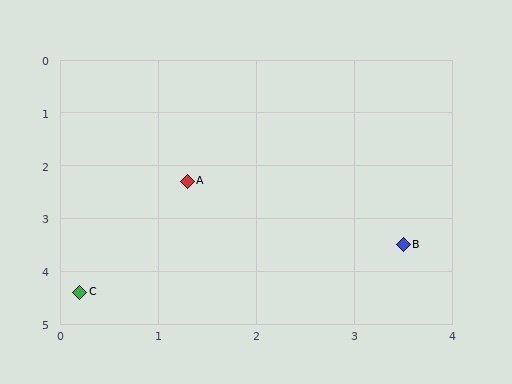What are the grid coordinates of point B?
Point B is at approximately (3.5, 3.5).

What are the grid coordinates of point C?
Point C is at approximately (0.2, 4.4).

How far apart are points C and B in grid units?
Points C and B are about 3.4 grid units apart.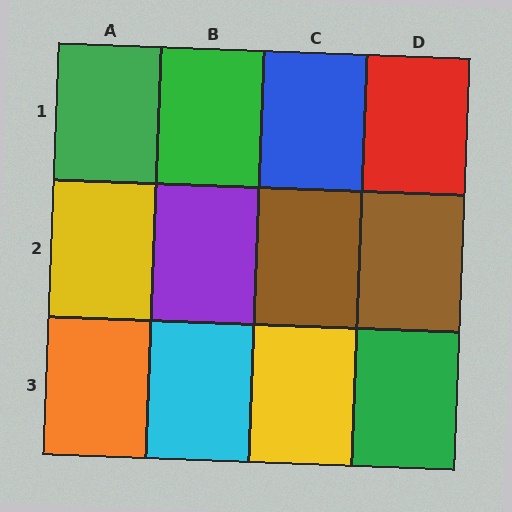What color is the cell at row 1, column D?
Red.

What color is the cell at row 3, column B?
Cyan.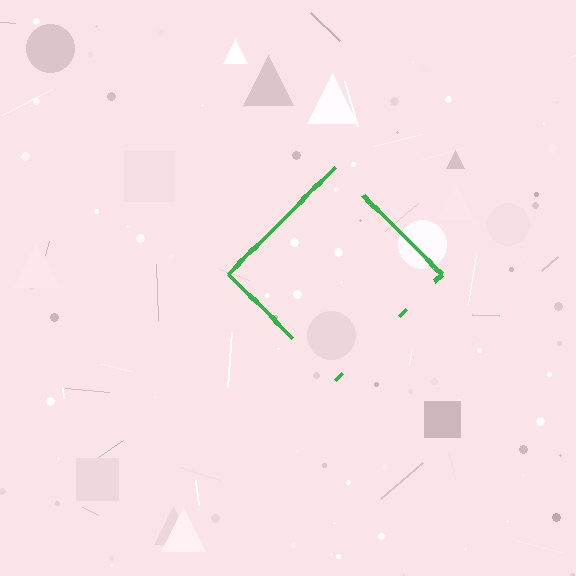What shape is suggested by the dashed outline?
The dashed outline suggests a diamond.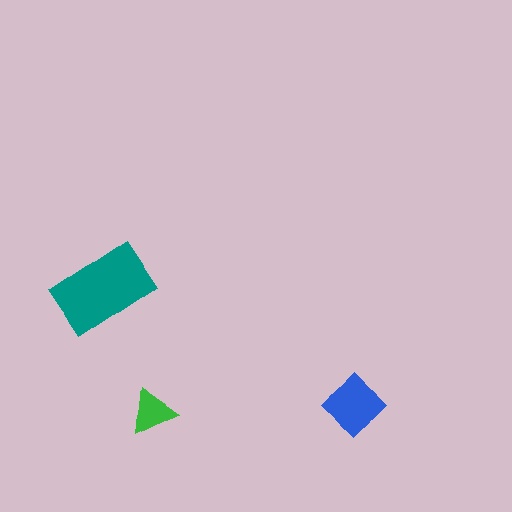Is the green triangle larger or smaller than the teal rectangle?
Smaller.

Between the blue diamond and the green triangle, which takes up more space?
The blue diamond.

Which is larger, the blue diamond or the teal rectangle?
The teal rectangle.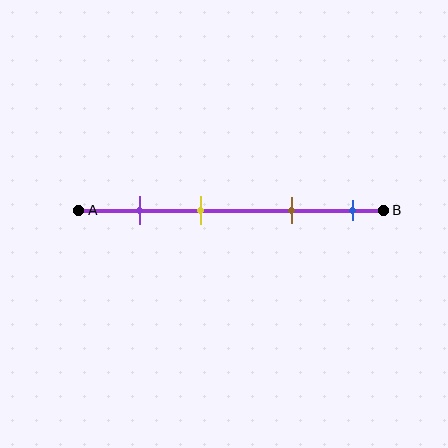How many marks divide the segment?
There are 4 marks dividing the segment.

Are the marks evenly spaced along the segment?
No, the marks are not evenly spaced.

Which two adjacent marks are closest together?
The purple and yellow marks are the closest adjacent pair.